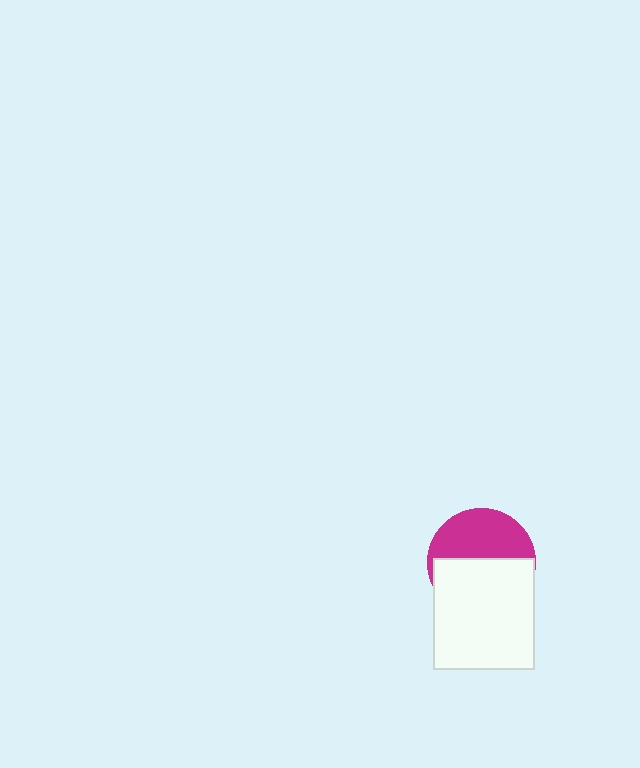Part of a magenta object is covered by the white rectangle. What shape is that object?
It is a circle.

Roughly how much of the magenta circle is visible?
About half of it is visible (roughly 46%).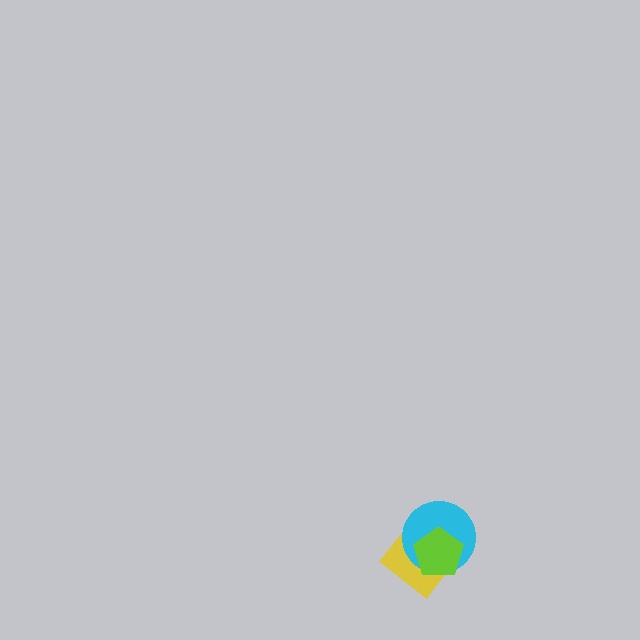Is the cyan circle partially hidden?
Yes, it is partially covered by another shape.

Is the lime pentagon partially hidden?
No, no other shape covers it.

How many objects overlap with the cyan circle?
2 objects overlap with the cyan circle.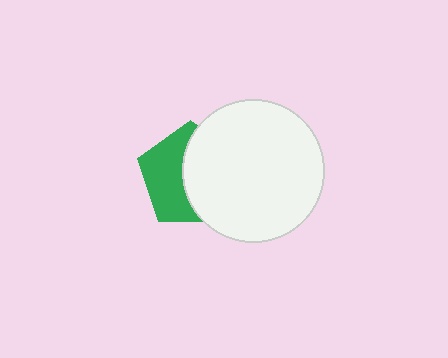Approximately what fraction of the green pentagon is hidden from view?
Roughly 53% of the green pentagon is hidden behind the white circle.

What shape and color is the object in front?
The object in front is a white circle.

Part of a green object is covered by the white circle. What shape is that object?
It is a pentagon.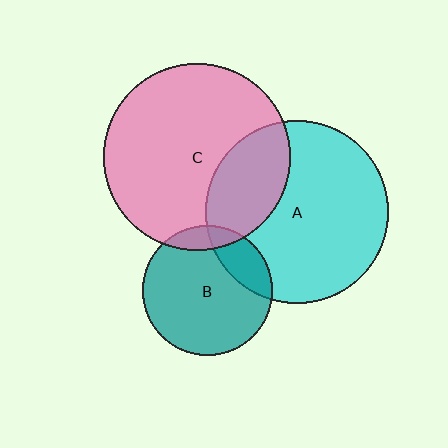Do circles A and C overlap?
Yes.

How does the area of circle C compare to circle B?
Approximately 2.1 times.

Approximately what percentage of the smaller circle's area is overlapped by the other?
Approximately 30%.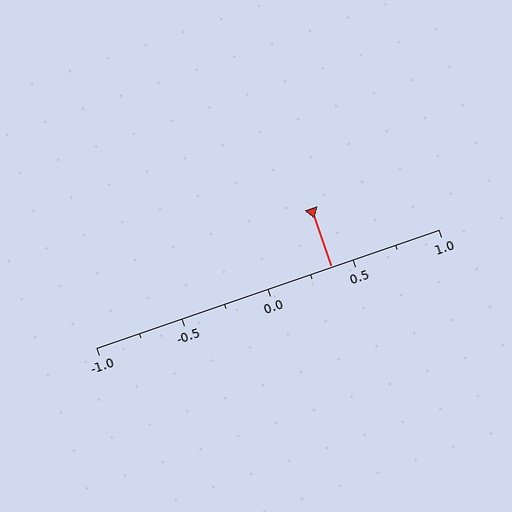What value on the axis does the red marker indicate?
The marker indicates approximately 0.38.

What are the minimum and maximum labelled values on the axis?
The axis runs from -1.0 to 1.0.